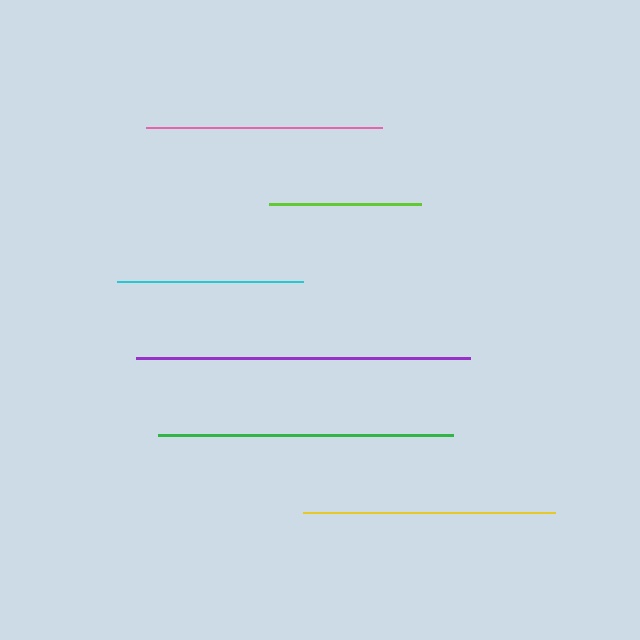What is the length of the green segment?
The green segment is approximately 294 pixels long.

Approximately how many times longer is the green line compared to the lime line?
The green line is approximately 1.9 times the length of the lime line.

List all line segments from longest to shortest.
From longest to shortest: purple, green, yellow, pink, cyan, lime.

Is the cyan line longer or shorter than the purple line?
The purple line is longer than the cyan line.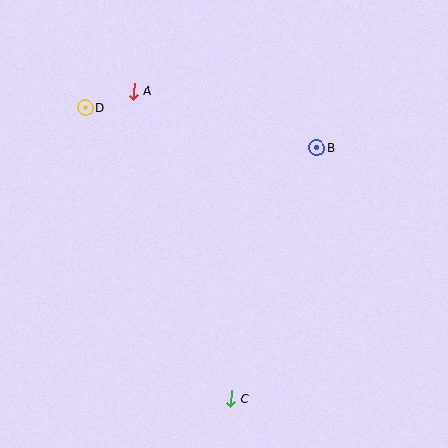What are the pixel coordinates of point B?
Point B is at (317, 147).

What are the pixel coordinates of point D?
Point D is at (85, 107).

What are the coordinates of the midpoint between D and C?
The midpoint between D and C is at (158, 253).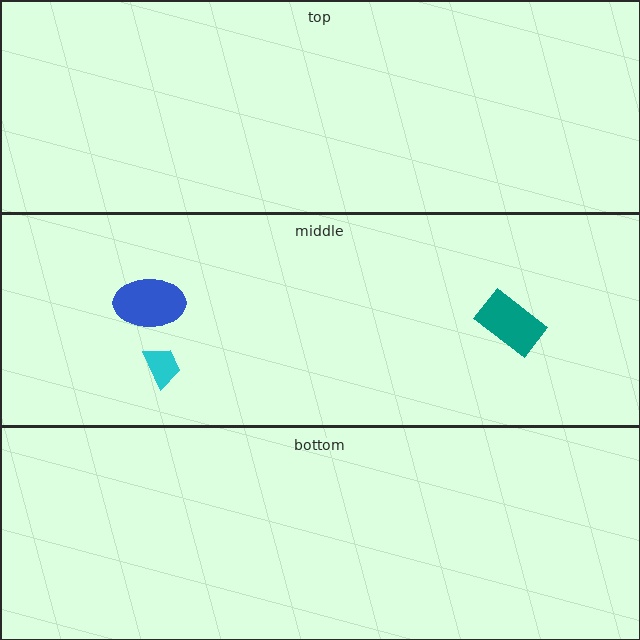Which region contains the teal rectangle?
The middle region.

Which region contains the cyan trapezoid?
The middle region.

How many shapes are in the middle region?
3.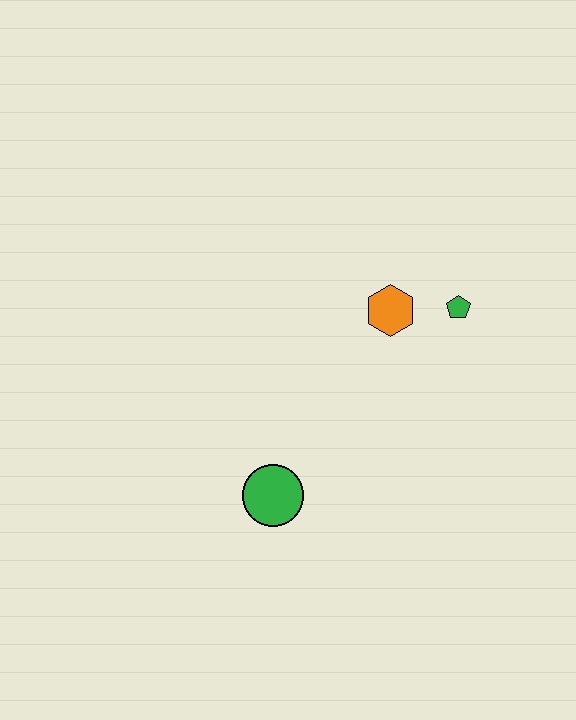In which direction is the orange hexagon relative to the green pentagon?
The orange hexagon is to the left of the green pentagon.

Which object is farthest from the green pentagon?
The green circle is farthest from the green pentagon.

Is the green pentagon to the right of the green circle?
Yes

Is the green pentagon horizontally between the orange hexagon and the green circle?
No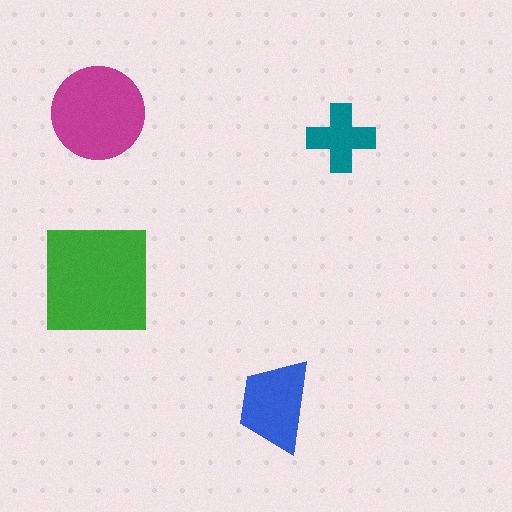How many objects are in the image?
There are 4 objects in the image.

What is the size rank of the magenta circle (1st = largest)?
2nd.